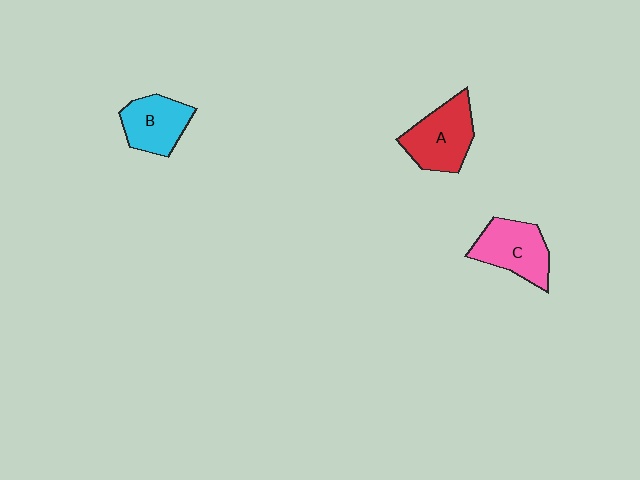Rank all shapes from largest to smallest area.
From largest to smallest: A (red), C (pink), B (cyan).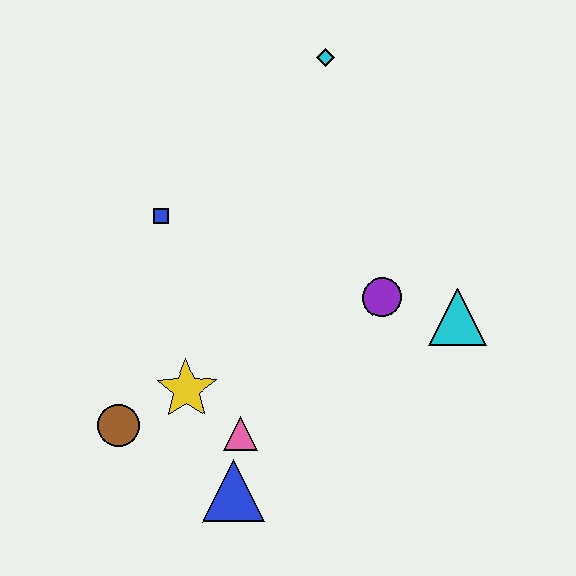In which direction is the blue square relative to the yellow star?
The blue square is above the yellow star.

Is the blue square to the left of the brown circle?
No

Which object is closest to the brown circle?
The yellow star is closest to the brown circle.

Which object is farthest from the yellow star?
The cyan diamond is farthest from the yellow star.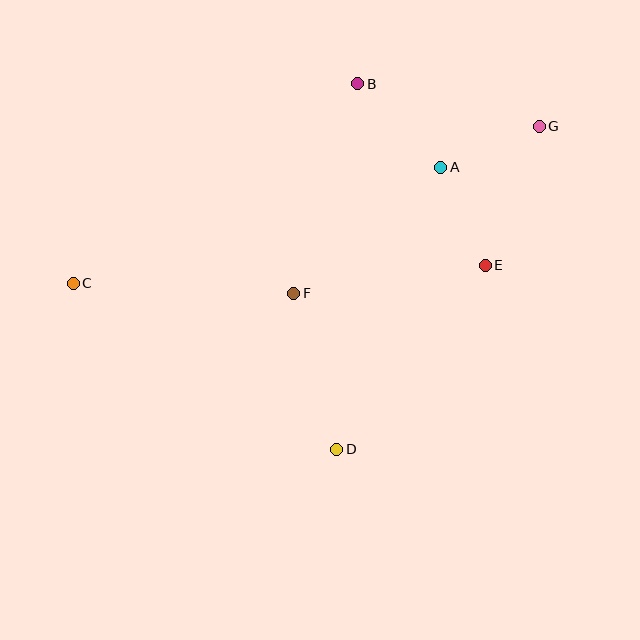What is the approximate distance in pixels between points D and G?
The distance between D and G is approximately 381 pixels.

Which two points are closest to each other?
Points A and G are closest to each other.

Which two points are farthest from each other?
Points C and G are farthest from each other.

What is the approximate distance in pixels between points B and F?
The distance between B and F is approximately 219 pixels.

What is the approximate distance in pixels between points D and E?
The distance between D and E is approximately 236 pixels.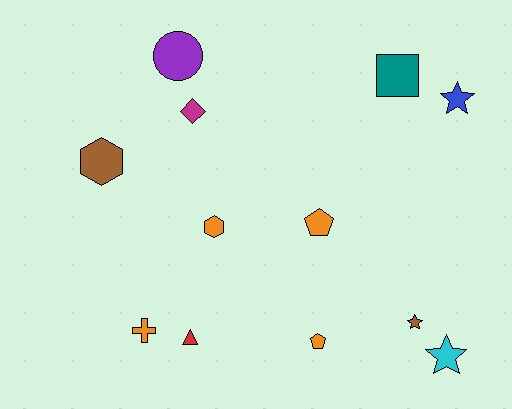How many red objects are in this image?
There is 1 red object.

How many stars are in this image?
There are 3 stars.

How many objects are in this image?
There are 12 objects.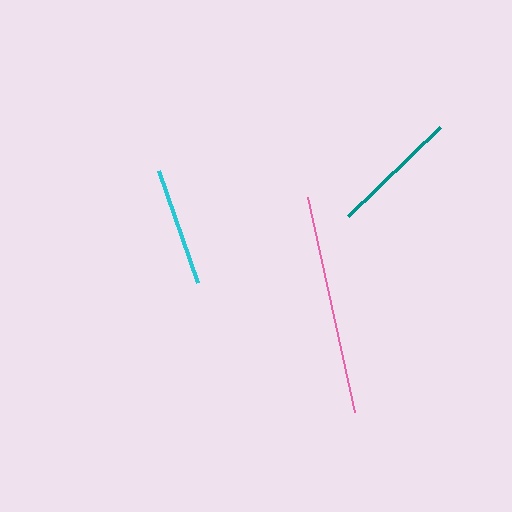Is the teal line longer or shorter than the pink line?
The pink line is longer than the teal line.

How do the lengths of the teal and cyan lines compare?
The teal and cyan lines are approximately the same length.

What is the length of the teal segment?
The teal segment is approximately 128 pixels long.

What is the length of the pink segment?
The pink segment is approximately 221 pixels long.